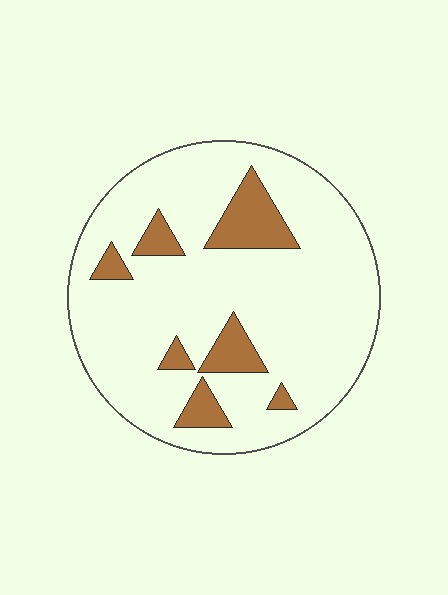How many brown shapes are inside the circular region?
7.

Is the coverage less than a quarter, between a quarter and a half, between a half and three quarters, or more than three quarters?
Less than a quarter.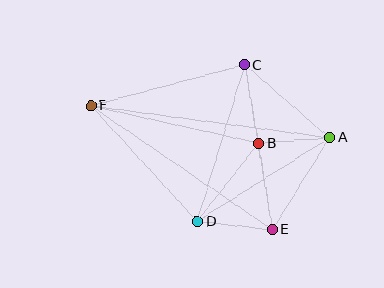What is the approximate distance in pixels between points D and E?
The distance between D and E is approximately 75 pixels.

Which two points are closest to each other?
Points A and B are closest to each other.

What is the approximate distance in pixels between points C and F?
The distance between C and F is approximately 159 pixels.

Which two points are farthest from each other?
Points A and F are farthest from each other.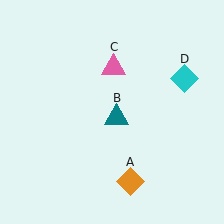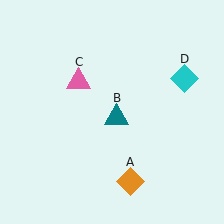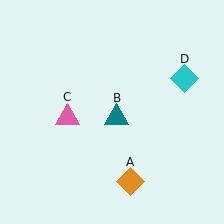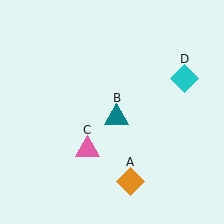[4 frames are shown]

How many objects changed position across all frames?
1 object changed position: pink triangle (object C).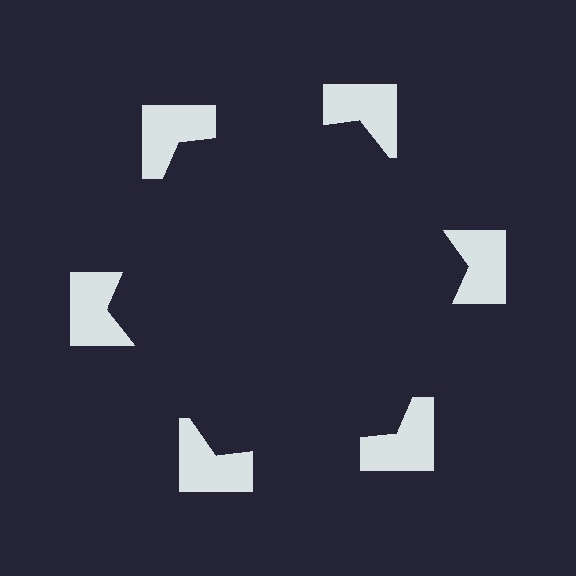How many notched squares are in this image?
There are 6 — one at each vertex of the illusory hexagon.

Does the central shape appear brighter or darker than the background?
It typically appears slightly darker than the background, even though no actual brightness change is drawn.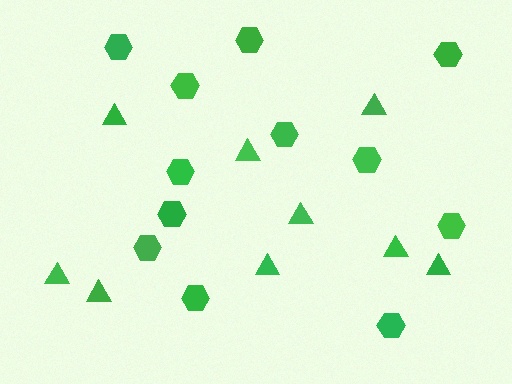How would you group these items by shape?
There are 2 groups: one group of triangles (9) and one group of hexagons (12).